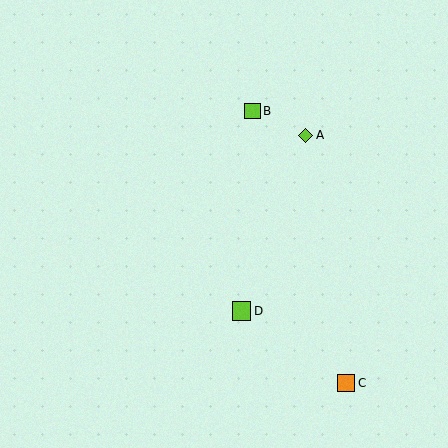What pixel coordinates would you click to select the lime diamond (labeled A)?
Click at (305, 135) to select the lime diamond A.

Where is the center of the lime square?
The center of the lime square is at (252, 111).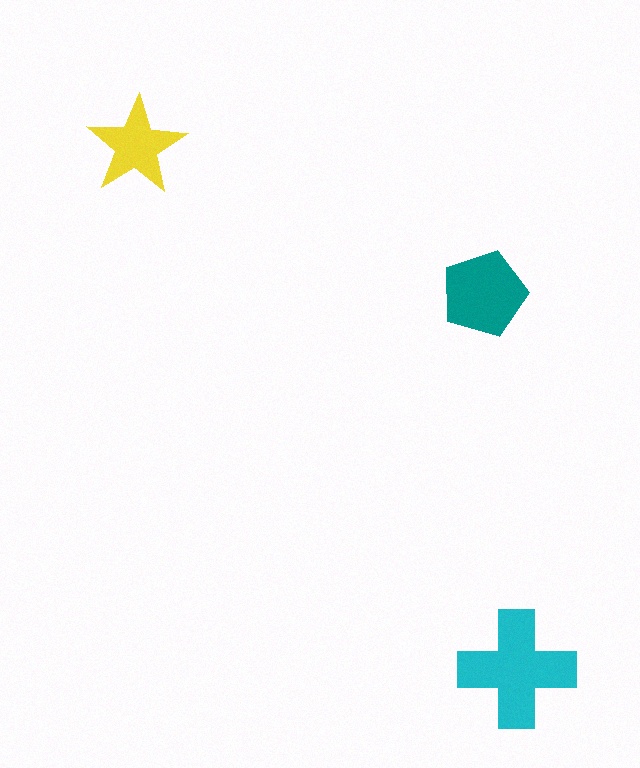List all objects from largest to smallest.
The cyan cross, the teal pentagon, the yellow star.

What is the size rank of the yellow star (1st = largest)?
3rd.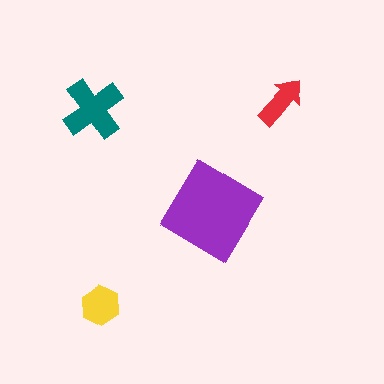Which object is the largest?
The purple diamond.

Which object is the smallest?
The red arrow.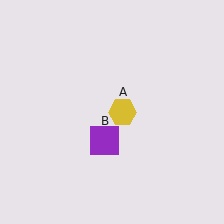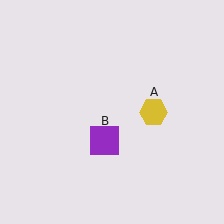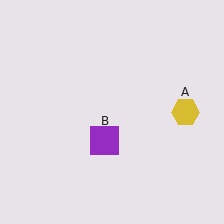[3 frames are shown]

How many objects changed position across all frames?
1 object changed position: yellow hexagon (object A).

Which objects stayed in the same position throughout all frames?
Purple square (object B) remained stationary.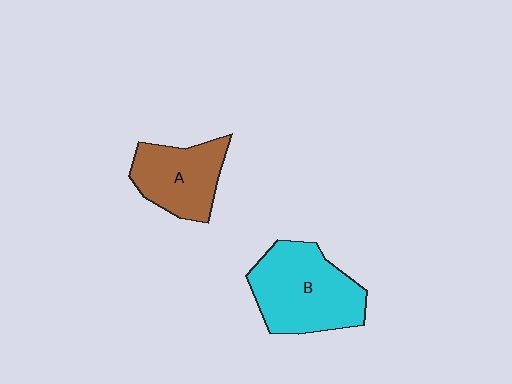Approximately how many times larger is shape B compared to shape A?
Approximately 1.4 times.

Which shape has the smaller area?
Shape A (brown).